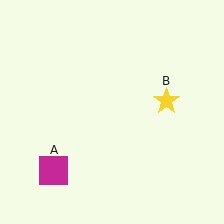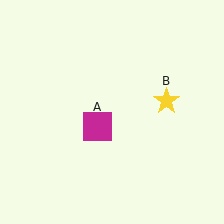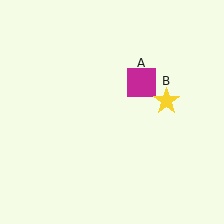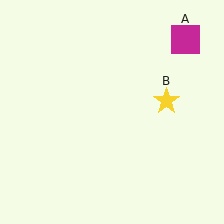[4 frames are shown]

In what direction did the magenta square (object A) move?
The magenta square (object A) moved up and to the right.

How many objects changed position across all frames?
1 object changed position: magenta square (object A).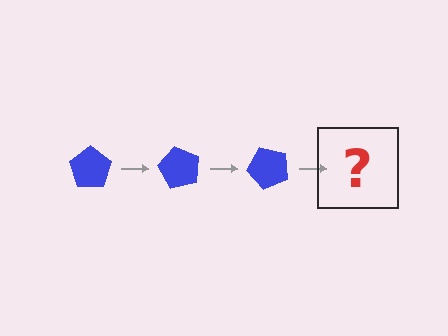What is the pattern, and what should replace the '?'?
The pattern is that the pentagon rotates 60 degrees each step. The '?' should be a blue pentagon rotated 180 degrees.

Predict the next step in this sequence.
The next step is a blue pentagon rotated 180 degrees.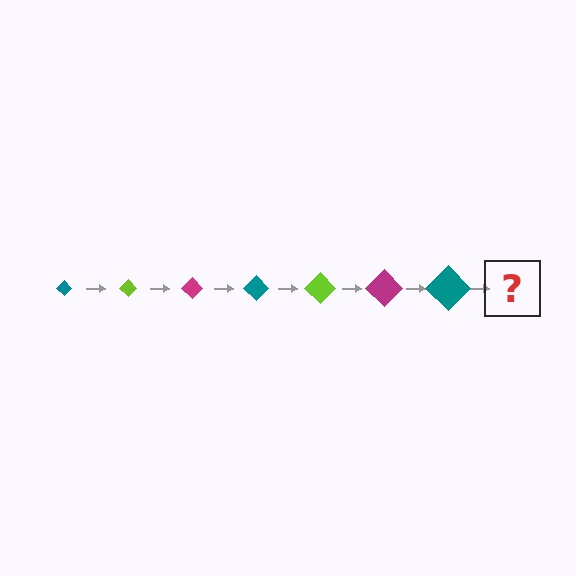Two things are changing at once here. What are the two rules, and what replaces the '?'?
The two rules are that the diamond grows larger each step and the color cycles through teal, lime, and magenta. The '?' should be a lime diamond, larger than the previous one.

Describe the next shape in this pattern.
It should be a lime diamond, larger than the previous one.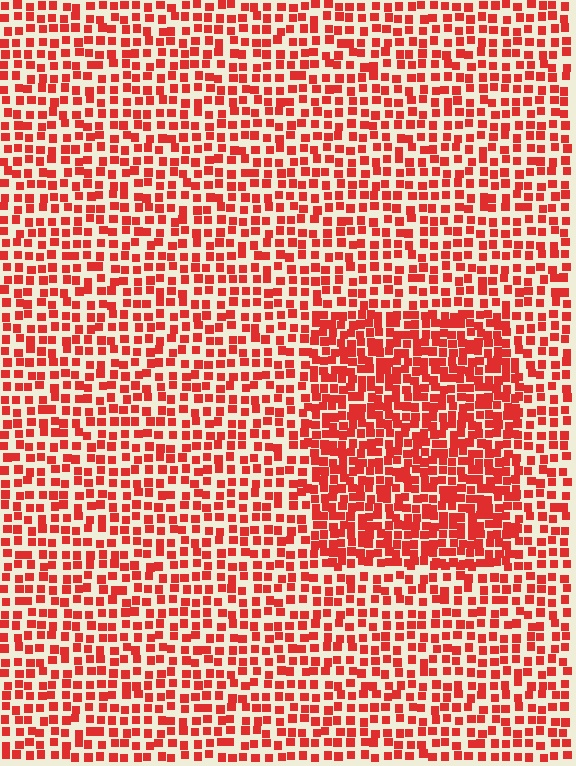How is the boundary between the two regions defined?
The boundary is defined by a change in element density (approximately 1.7x ratio). All elements are the same color, size, and shape.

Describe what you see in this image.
The image contains small red elements arranged at two different densities. A rectangle-shaped region is visible where the elements are more densely packed than the surrounding area.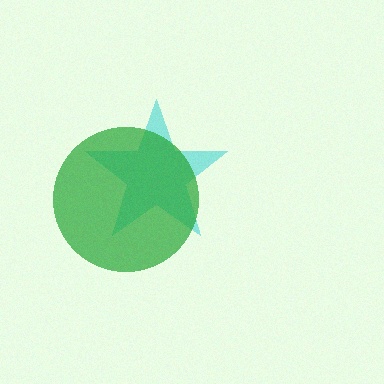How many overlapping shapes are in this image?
There are 2 overlapping shapes in the image.